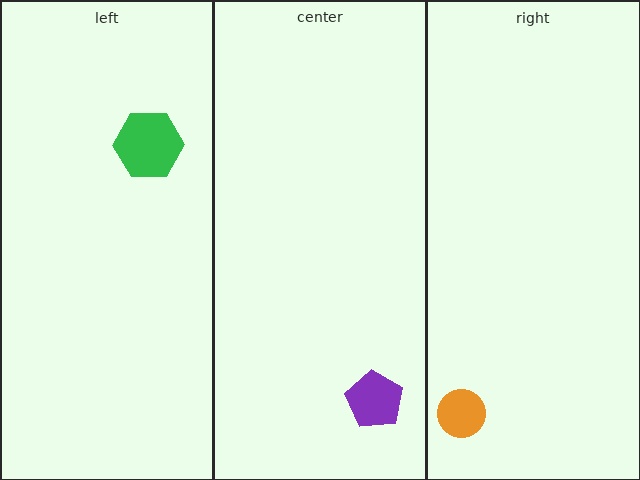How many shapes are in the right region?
1.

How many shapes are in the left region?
1.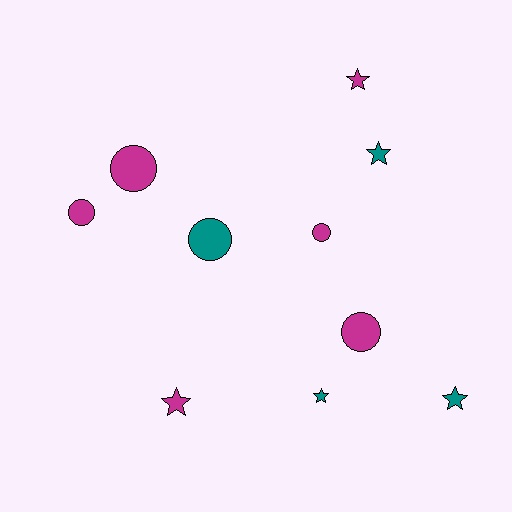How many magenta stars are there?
There are 2 magenta stars.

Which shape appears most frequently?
Star, with 5 objects.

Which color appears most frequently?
Magenta, with 6 objects.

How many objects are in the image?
There are 10 objects.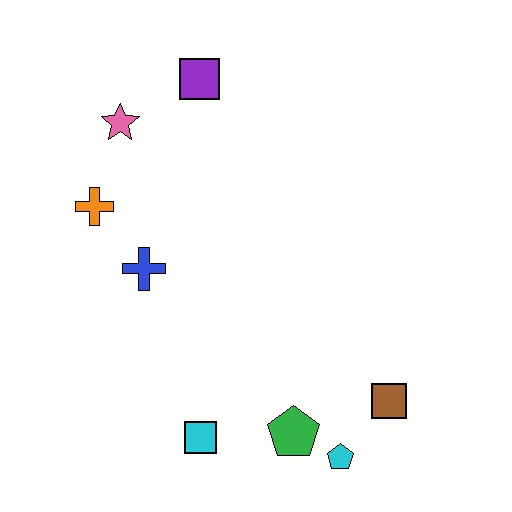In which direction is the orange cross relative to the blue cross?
The orange cross is above the blue cross.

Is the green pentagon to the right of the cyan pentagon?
No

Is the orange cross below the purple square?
Yes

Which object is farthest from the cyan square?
The purple square is farthest from the cyan square.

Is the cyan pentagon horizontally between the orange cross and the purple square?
No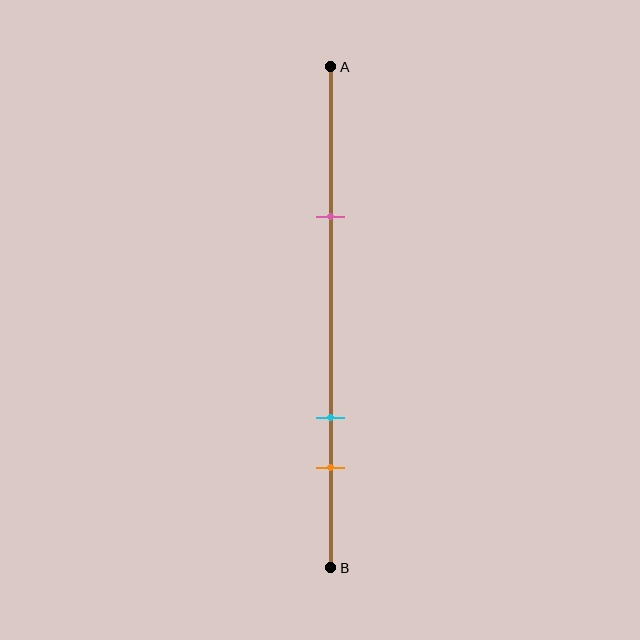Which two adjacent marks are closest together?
The cyan and orange marks are the closest adjacent pair.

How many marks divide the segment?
There are 3 marks dividing the segment.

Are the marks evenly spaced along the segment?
No, the marks are not evenly spaced.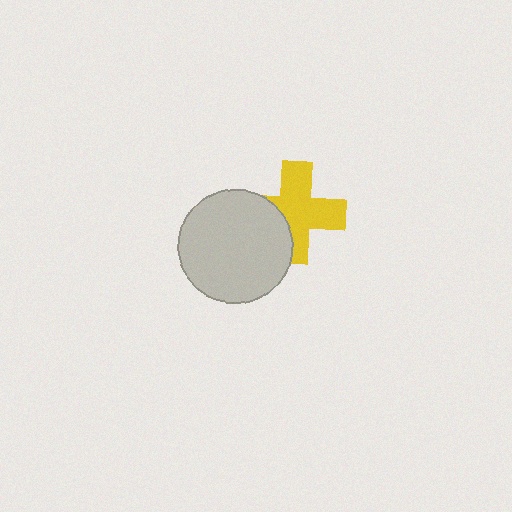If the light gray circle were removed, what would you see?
You would see the complete yellow cross.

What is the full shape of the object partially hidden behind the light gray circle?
The partially hidden object is a yellow cross.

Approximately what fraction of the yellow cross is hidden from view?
Roughly 31% of the yellow cross is hidden behind the light gray circle.